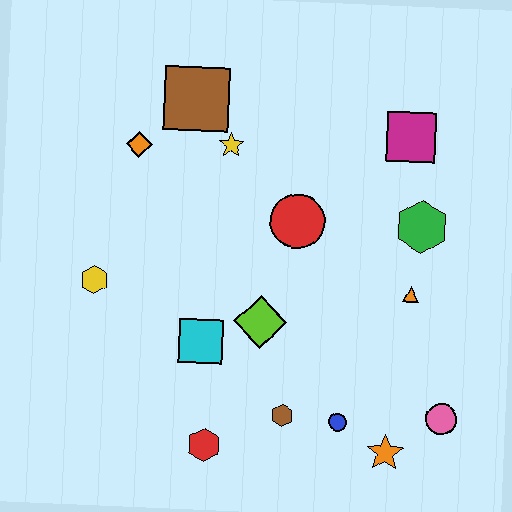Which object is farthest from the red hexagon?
The magenta square is farthest from the red hexagon.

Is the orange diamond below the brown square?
Yes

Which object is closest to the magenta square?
The green hexagon is closest to the magenta square.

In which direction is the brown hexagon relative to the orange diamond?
The brown hexagon is below the orange diamond.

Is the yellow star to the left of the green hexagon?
Yes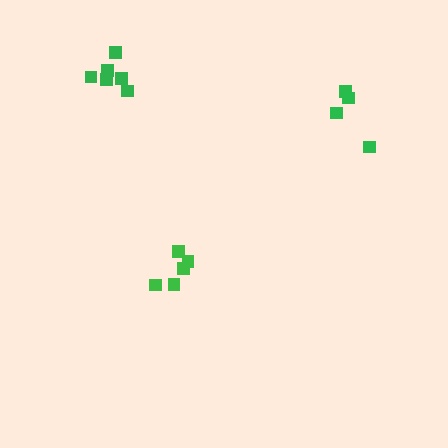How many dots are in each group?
Group 1: 6 dots, Group 2: 5 dots, Group 3: 5 dots (16 total).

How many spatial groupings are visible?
There are 3 spatial groupings.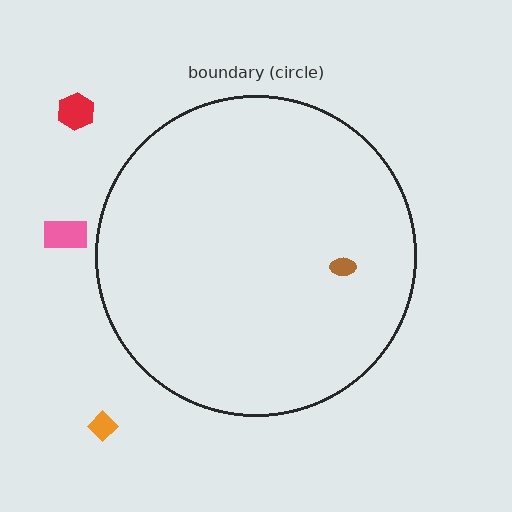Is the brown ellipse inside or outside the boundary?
Inside.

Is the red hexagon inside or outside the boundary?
Outside.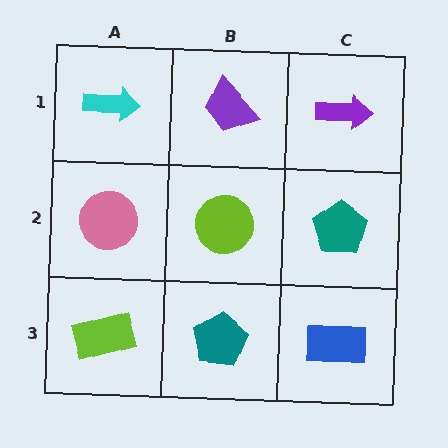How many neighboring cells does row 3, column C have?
2.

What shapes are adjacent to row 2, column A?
A cyan arrow (row 1, column A), a lime rectangle (row 3, column A), a lime circle (row 2, column B).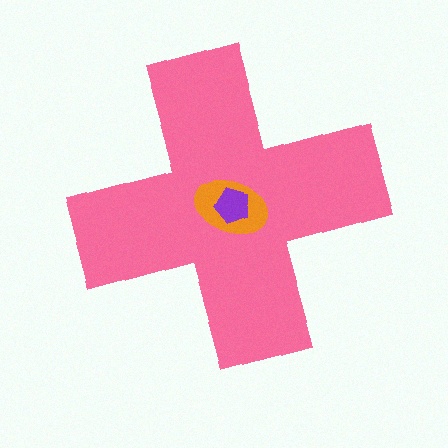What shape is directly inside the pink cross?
The orange ellipse.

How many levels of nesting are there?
3.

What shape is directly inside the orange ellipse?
The purple pentagon.